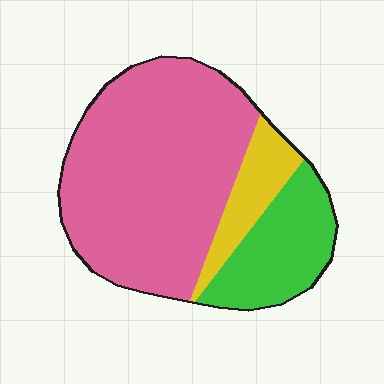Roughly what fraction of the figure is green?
Green covers 22% of the figure.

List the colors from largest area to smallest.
From largest to smallest: pink, green, yellow.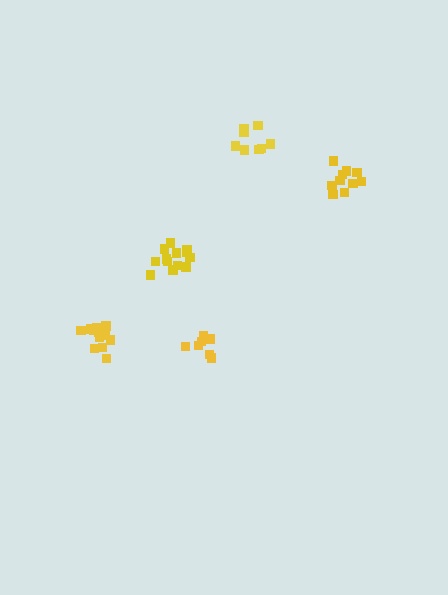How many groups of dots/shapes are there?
There are 5 groups.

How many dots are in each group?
Group 1: 7 dots, Group 2: 13 dots, Group 3: 13 dots, Group 4: 10 dots, Group 5: 8 dots (51 total).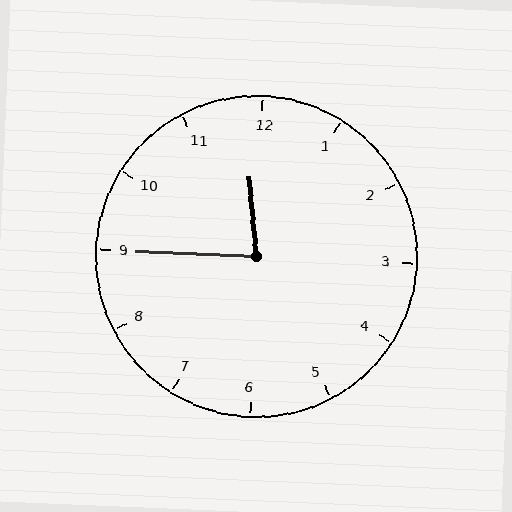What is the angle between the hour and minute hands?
Approximately 82 degrees.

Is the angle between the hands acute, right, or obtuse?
It is acute.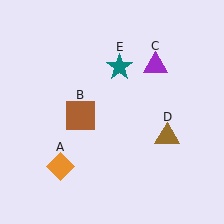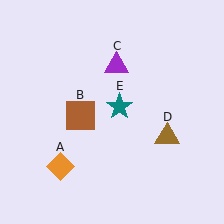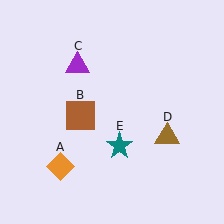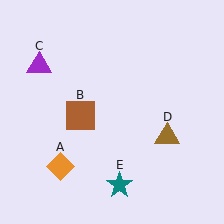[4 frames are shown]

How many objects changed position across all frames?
2 objects changed position: purple triangle (object C), teal star (object E).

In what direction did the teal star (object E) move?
The teal star (object E) moved down.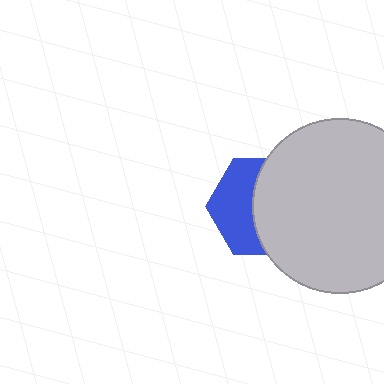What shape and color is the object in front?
The object in front is a light gray circle.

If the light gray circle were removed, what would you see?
You would see the complete blue hexagon.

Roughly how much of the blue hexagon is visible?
A small part of it is visible (roughly 45%).